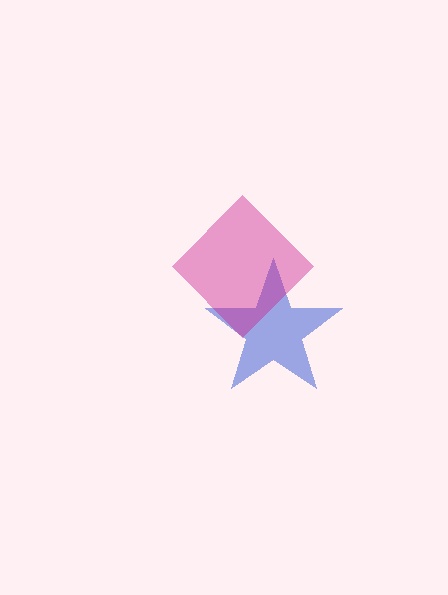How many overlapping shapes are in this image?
There are 2 overlapping shapes in the image.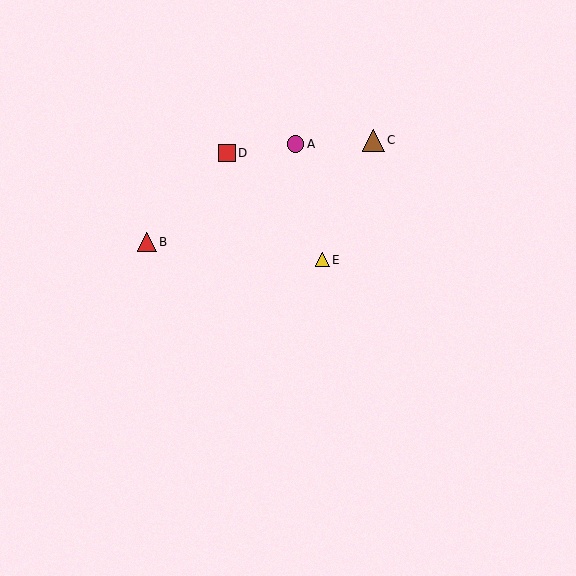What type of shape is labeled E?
Shape E is a yellow triangle.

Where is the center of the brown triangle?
The center of the brown triangle is at (373, 140).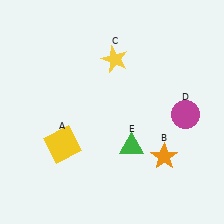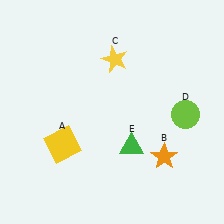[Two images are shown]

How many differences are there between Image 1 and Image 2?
There is 1 difference between the two images.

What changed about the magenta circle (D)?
In Image 1, D is magenta. In Image 2, it changed to lime.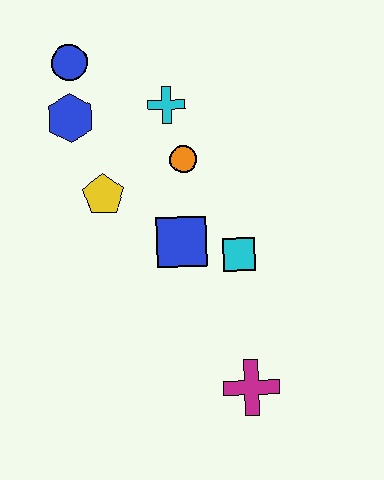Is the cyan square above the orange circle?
No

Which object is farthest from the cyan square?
The blue circle is farthest from the cyan square.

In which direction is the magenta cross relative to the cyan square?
The magenta cross is below the cyan square.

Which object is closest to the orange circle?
The cyan cross is closest to the orange circle.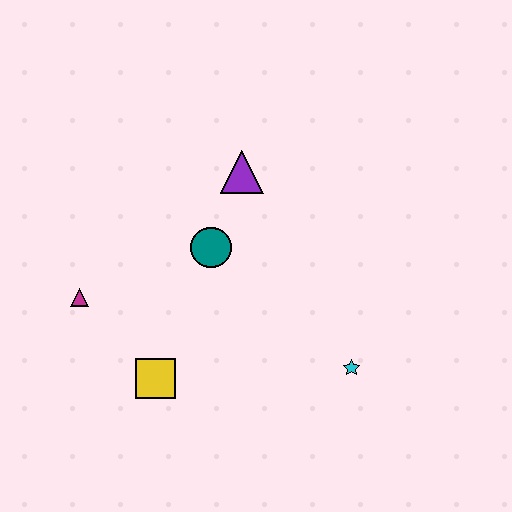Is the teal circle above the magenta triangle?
Yes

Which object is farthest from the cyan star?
The magenta triangle is farthest from the cyan star.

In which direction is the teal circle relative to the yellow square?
The teal circle is above the yellow square.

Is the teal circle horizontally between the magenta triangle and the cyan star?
Yes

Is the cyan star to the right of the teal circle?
Yes